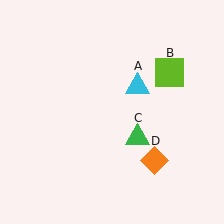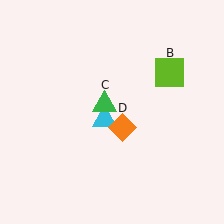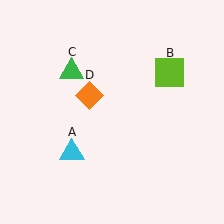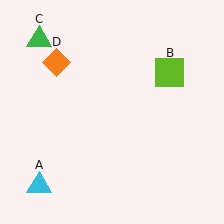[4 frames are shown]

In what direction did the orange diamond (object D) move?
The orange diamond (object D) moved up and to the left.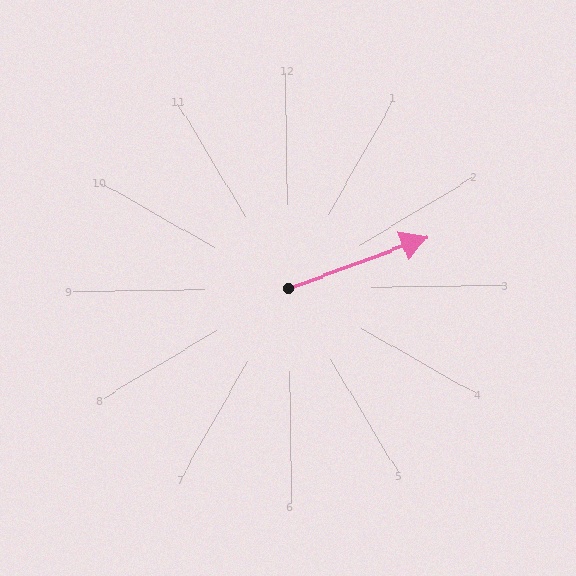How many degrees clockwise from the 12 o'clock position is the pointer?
Approximately 71 degrees.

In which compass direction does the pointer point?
East.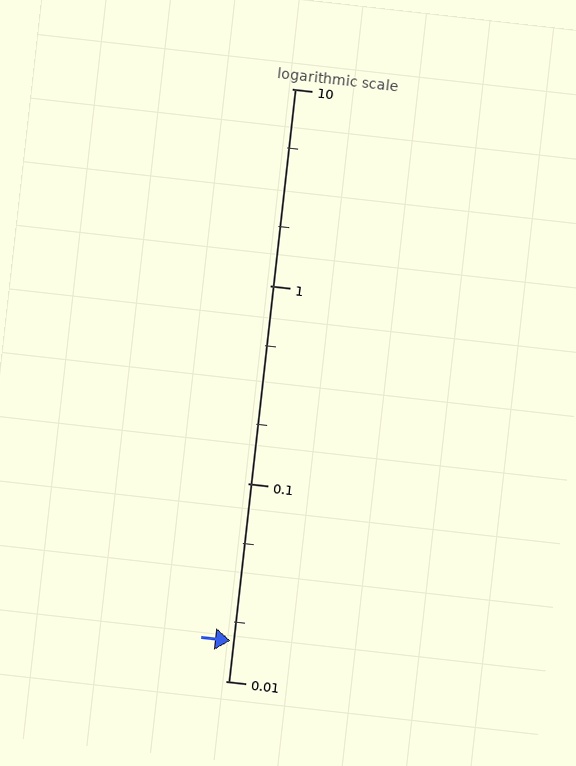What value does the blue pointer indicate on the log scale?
The pointer indicates approximately 0.016.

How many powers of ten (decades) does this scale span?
The scale spans 3 decades, from 0.01 to 10.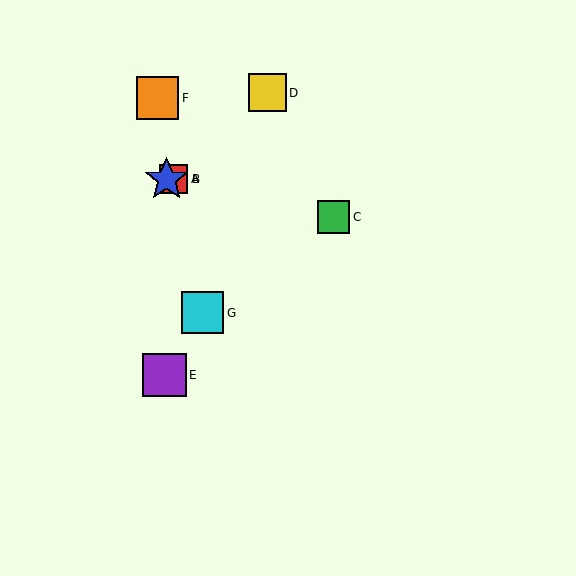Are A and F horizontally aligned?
No, A is at y≈179 and F is at y≈98.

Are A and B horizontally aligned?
Yes, both are at y≈179.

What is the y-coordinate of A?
Object A is at y≈179.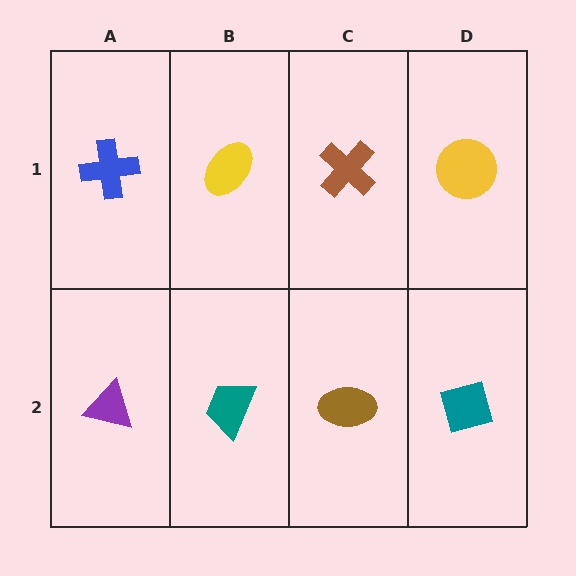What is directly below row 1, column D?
A teal diamond.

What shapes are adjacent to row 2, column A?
A blue cross (row 1, column A), a teal trapezoid (row 2, column B).